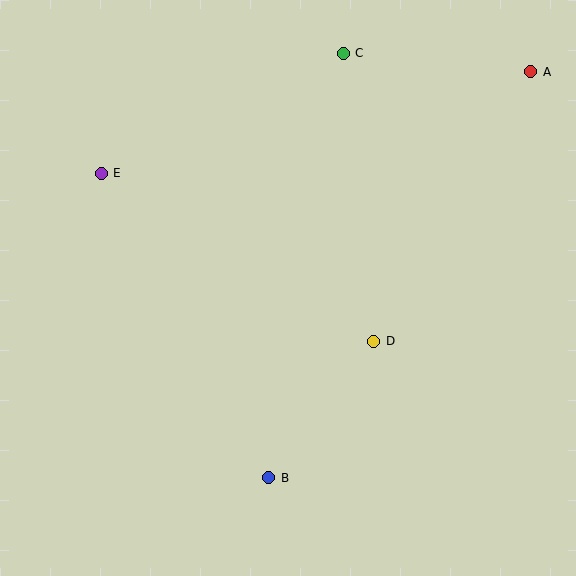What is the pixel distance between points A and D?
The distance between A and D is 312 pixels.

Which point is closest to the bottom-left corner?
Point B is closest to the bottom-left corner.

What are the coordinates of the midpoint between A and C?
The midpoint between A and C is at (437, 62).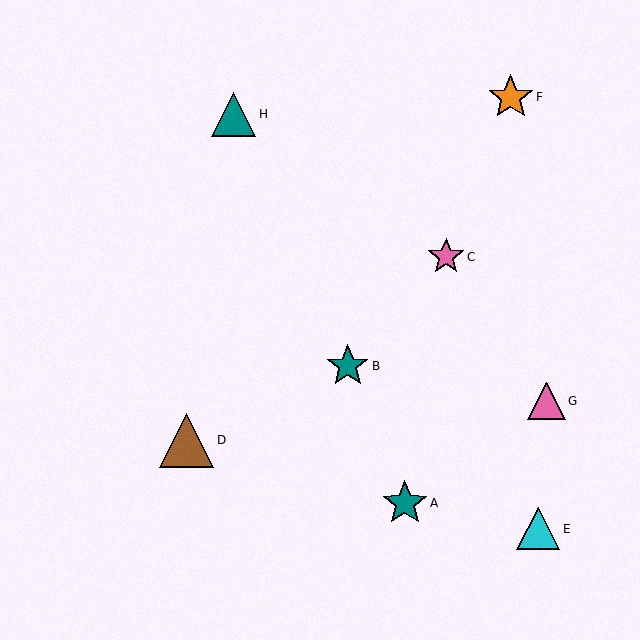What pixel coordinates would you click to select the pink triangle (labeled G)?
Click at (546, 401) to select the pink triangle G.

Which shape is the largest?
The brown triangle (labeled D) is the largest.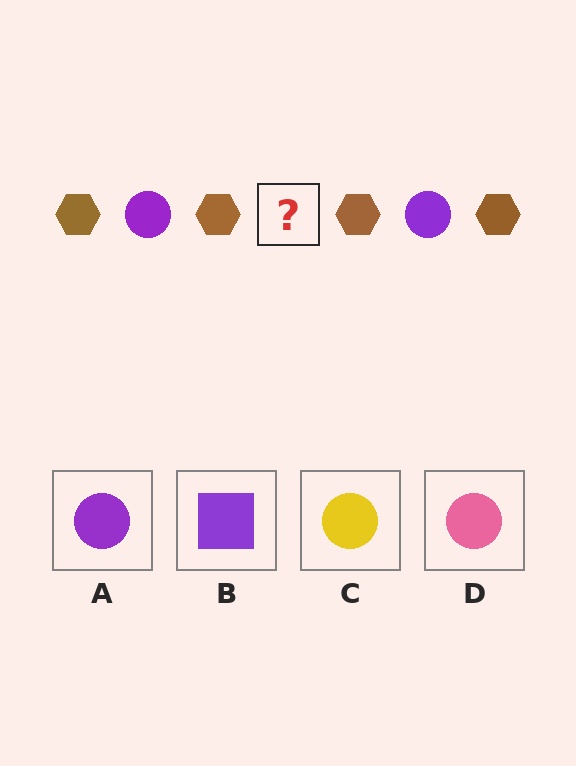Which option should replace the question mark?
Option A.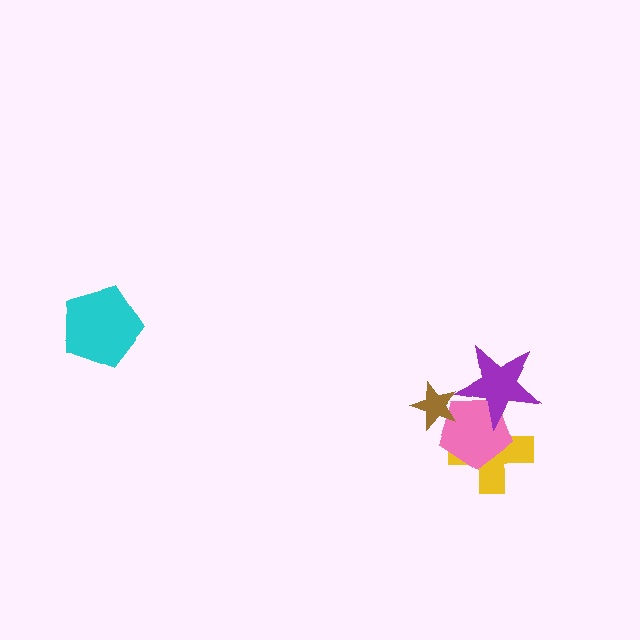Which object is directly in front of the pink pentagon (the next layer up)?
The purple star is directly in front of the pink pentagon.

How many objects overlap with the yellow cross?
2 objects overlap with the yellow cross.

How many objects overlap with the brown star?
1 object overlaps with the brown star.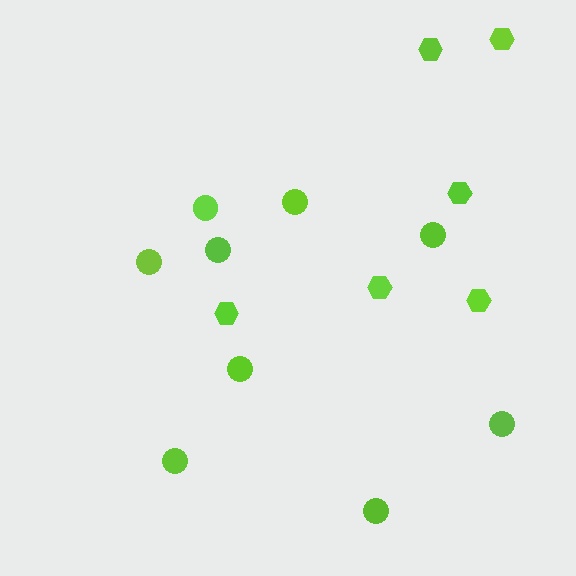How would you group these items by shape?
There are 2 groups: one group of circles (9) and one group of hexagons (6).